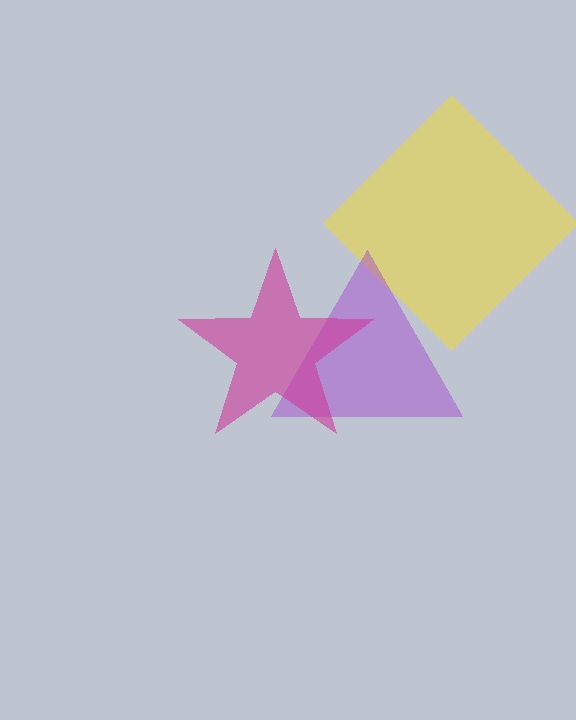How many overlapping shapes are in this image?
There are 3 overlapping shapes in the image.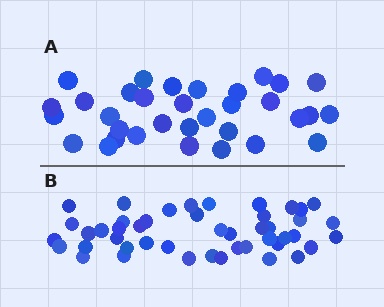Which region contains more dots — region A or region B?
Region B (the bottom region) has more dots.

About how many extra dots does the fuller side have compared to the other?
Region B has approximately 15 more dots than region A.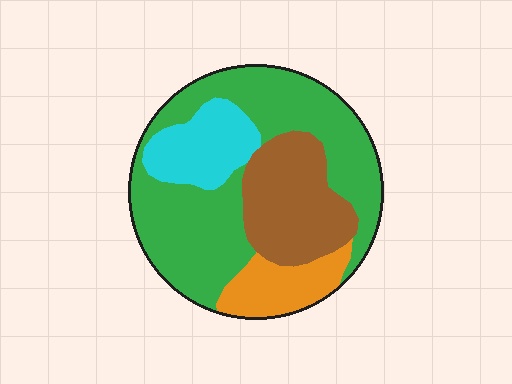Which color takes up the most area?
Green, at roughly 50%.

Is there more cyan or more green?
Green.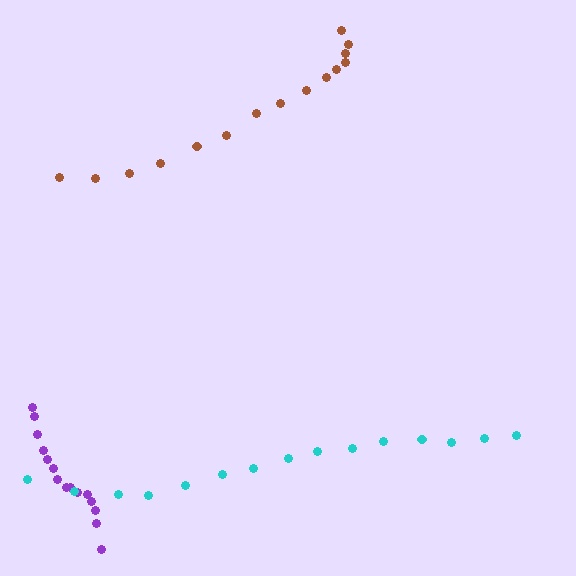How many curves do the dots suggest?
There are 3 distinct paths.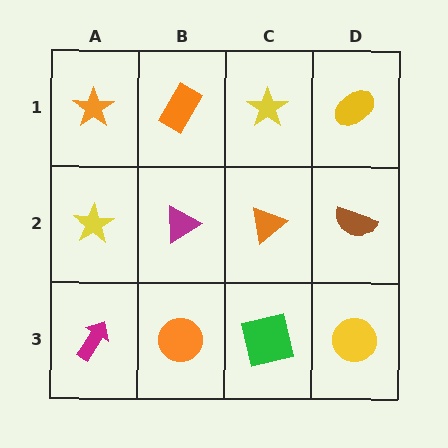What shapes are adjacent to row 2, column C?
A yellow star (row 1, column C), a green square (row 3, column C), a magenta triangle (row 2, column B), a brown semicircle (row 2, column D).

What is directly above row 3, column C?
An orange triangle.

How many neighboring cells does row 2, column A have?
3.